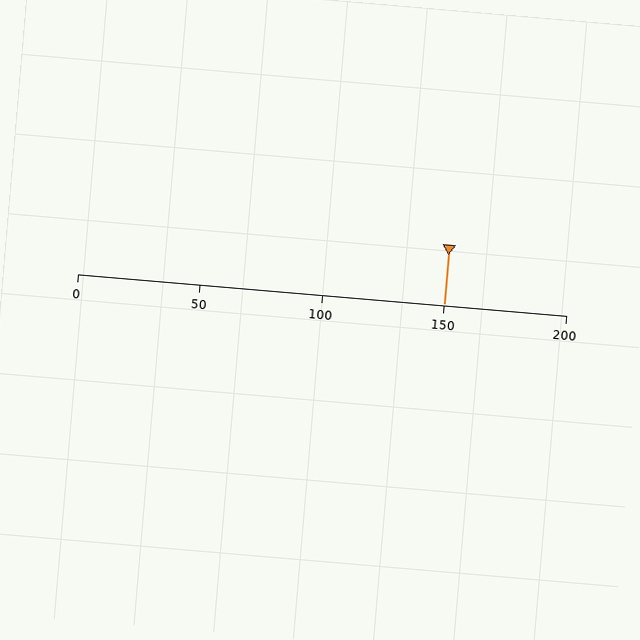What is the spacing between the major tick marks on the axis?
The major ticks are spaced 50 apart.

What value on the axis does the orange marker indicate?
The marker indicates approximately 150.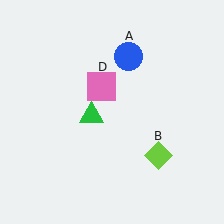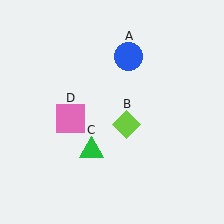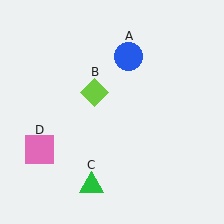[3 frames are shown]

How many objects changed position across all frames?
3 objects changed position: lime diamond (object B), green triangle (object C), pink square (object D).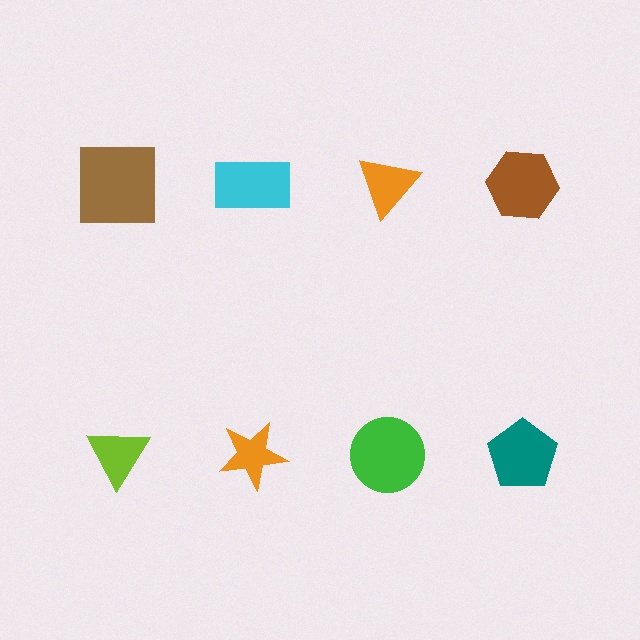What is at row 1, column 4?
A brown hexagon.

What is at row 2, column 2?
An orange star.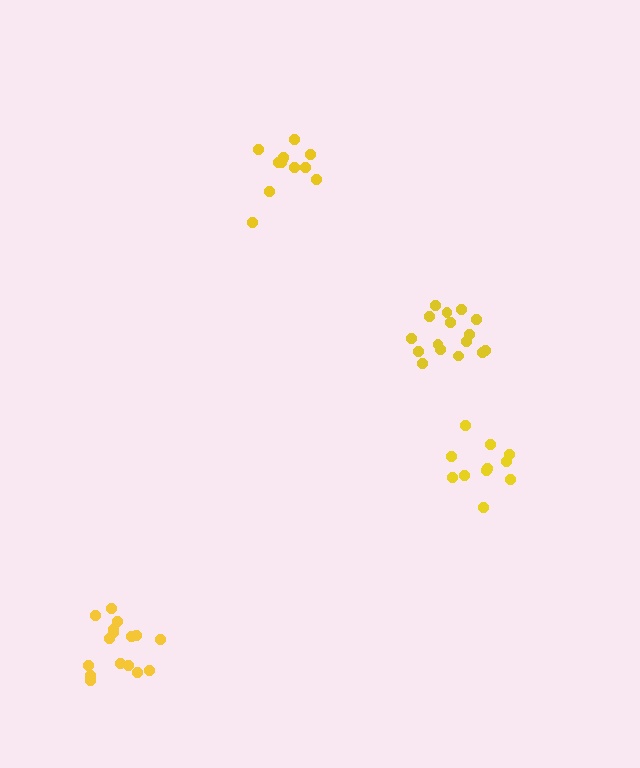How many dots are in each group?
Group 1: 16 dots, Group 2: 13 dots, Group 3: 16 dots, Group 4: 11 dots (56 total).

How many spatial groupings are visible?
There are 4 spatial groupings.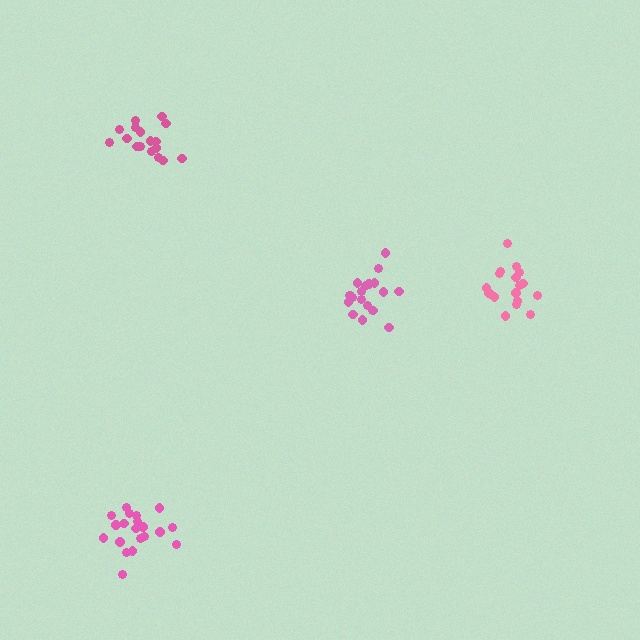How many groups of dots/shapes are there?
There are 4 groups.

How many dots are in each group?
Group 1: 18 dots, Group 2: 20 dots, Group 3: 17 dots, Group 4: 20 dots (75 total).